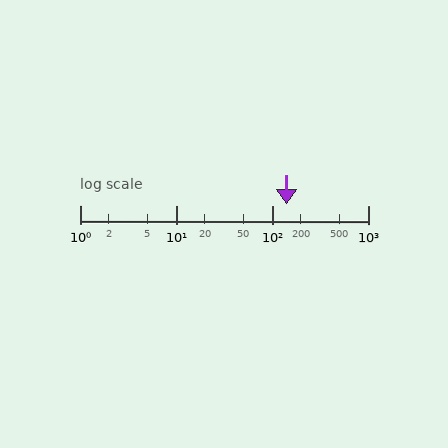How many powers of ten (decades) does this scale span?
The scale spans 3 decades, from 1 to 1000.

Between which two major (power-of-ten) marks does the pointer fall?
The pointer is between 100 and 1000.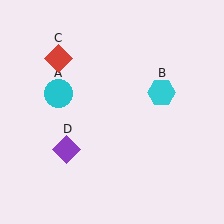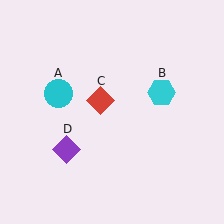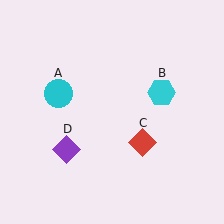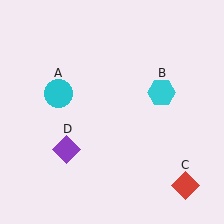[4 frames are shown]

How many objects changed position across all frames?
1 object changed position: red diamond (object C).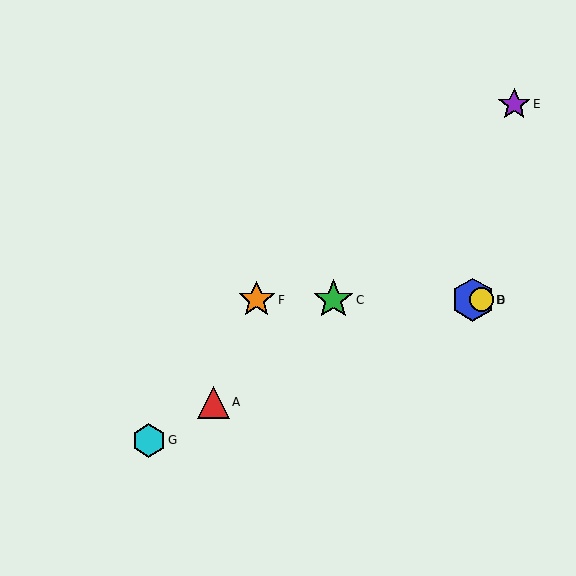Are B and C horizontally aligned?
Yes, both are at y≈300.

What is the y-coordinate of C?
Object C is at y≈300.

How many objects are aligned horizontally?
4 objects (B, C, D, F) are aligned horizontally.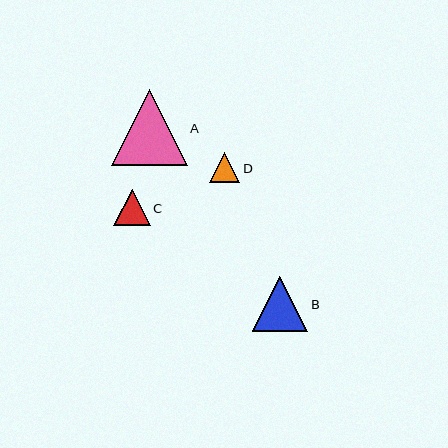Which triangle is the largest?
Triangle A is the largest with a size of approximately 76 pixels.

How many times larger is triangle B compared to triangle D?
Triangle B is approximately 1.9 times the size of triangle D.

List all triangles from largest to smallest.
From largest to smallest: A, B, C, D.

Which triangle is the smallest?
Triangle D is the smallest with a size of approximately 30 pixels.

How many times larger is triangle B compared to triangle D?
Triangle B is approximately 1.9 times the size of triangle D.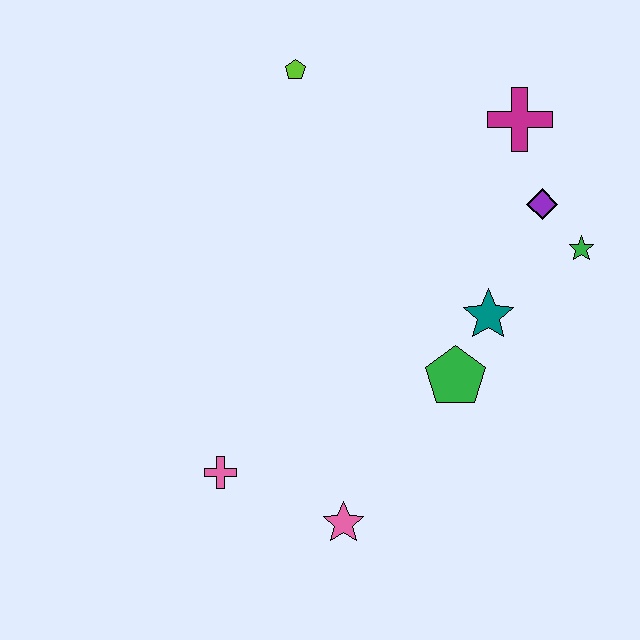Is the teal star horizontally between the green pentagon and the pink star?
No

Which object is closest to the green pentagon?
The teal star is closest to the green pentagon.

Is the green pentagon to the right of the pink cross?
Yes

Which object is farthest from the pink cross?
The magenta cross is farthest from the pink cross.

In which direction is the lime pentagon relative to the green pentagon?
The lime pentagon is above the green pentagon.